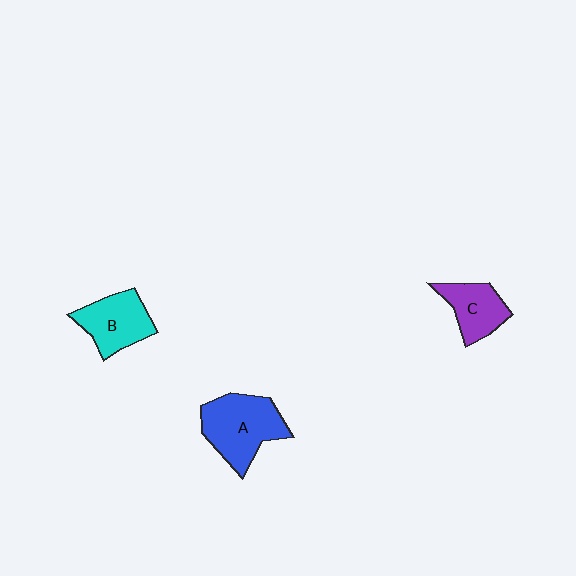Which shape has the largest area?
Shape A (blue).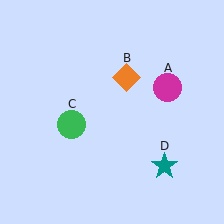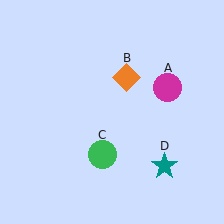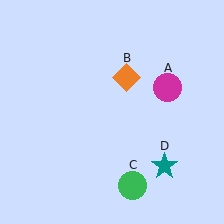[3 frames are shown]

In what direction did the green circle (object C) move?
The green circle (object C) moved down and to the right.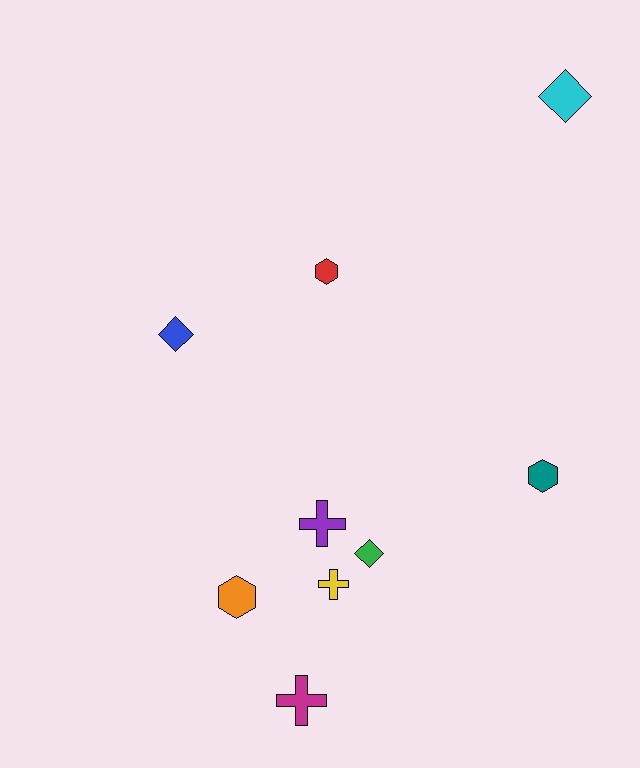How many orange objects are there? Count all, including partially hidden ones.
There is 1 orange object.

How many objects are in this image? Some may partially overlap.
There are 9 objects.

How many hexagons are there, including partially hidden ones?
There are 3 hexagons.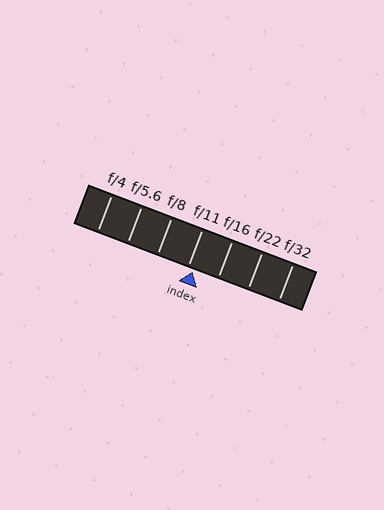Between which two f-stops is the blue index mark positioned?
The index mark is between f/11 and f/16.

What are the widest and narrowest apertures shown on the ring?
The widest aperture shown is f/4 and the narrowest is f/32.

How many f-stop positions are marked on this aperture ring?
There are 7 f-stop positions marked.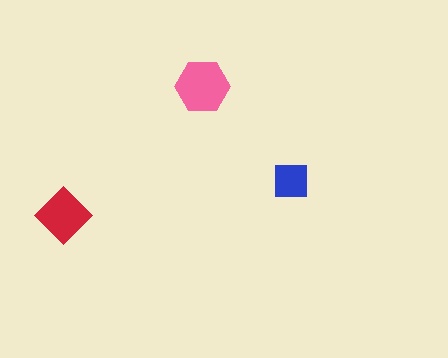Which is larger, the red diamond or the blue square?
The red diamond.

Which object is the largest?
The pink hexagon.